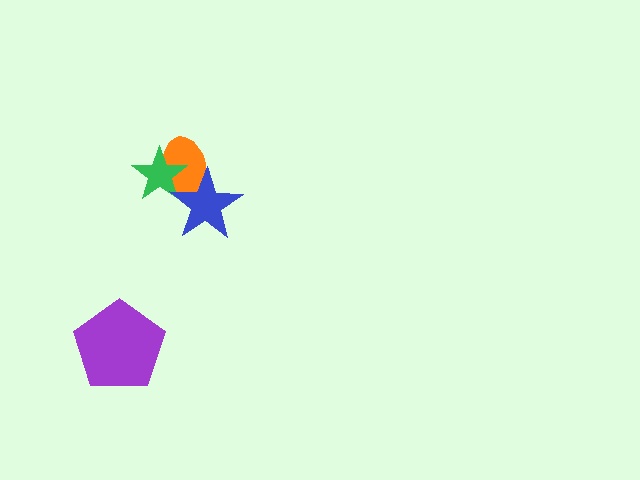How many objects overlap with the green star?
2 objects overlap with the green star.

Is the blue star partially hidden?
No, no other shape covers it.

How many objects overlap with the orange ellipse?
2 objects overlap with the orange ellipse.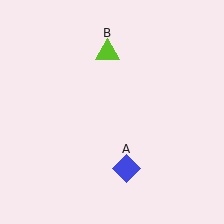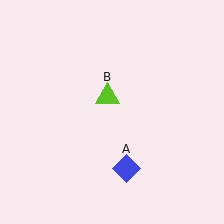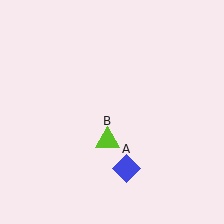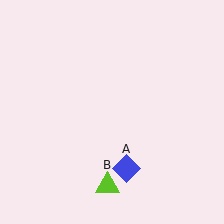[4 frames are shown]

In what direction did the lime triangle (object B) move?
The lime triangle (object B) moved down.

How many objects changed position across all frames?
1 object changed position: lime triangle (object B).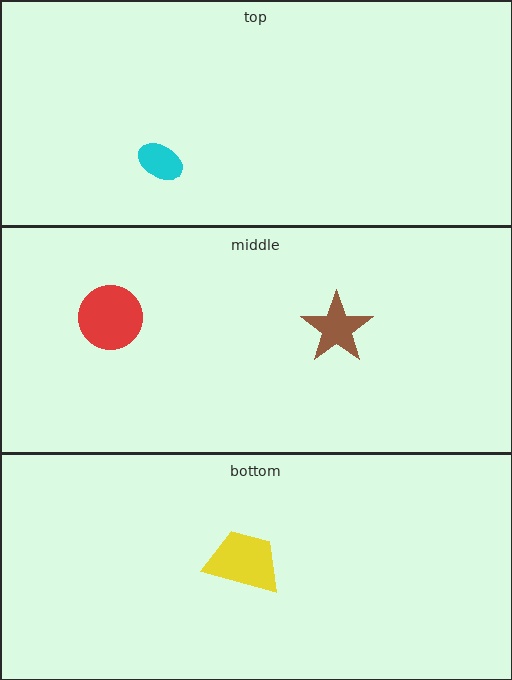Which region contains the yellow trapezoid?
The bottom region.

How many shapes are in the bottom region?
1.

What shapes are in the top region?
The cyan ellipse.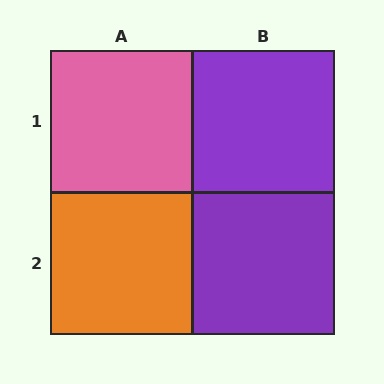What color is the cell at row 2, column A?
Orange.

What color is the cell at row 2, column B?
Purple.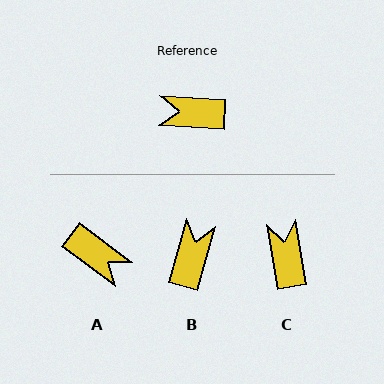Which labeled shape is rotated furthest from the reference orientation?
A, about 147 degrees away.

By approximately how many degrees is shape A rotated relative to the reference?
Approximately 147 degrees counter-clockwise.